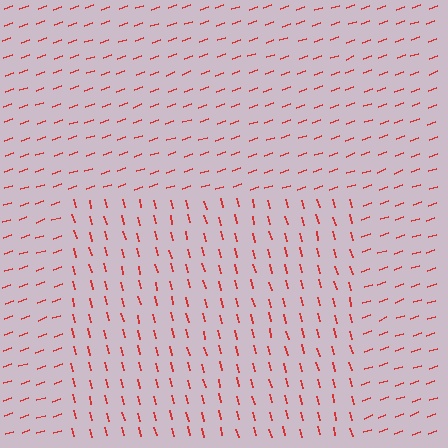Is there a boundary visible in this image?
Yes, there is a texture boundary formed by a change in line orientation.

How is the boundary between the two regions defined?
The boundary is defined purely by a change in line orientation (approximately 84 degrees difference). All lines are the same color and thickness.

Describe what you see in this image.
The image is filled with small red line segments. A rectangle region in the image has lines oriented differently from the surrounding lines, creating a visible texture boundary.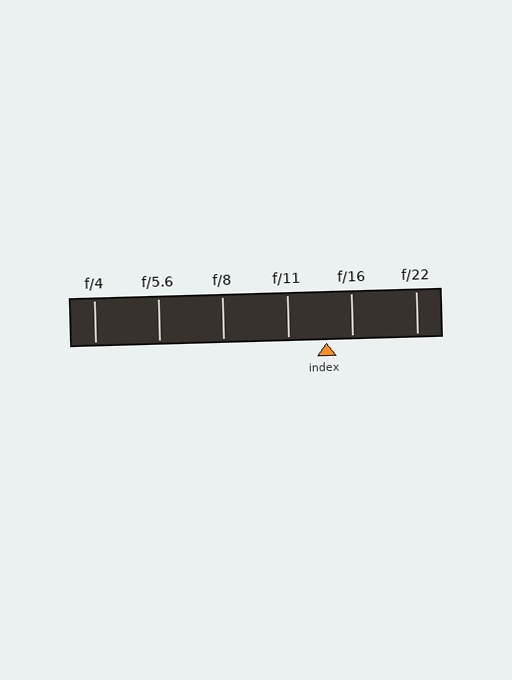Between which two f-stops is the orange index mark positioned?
The index mark is between f/11 and f/16.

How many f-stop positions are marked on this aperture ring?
There are 6 f-stop positions marked.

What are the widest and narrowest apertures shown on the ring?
The widest aperture shown is f/4 and the narrowest is f/22.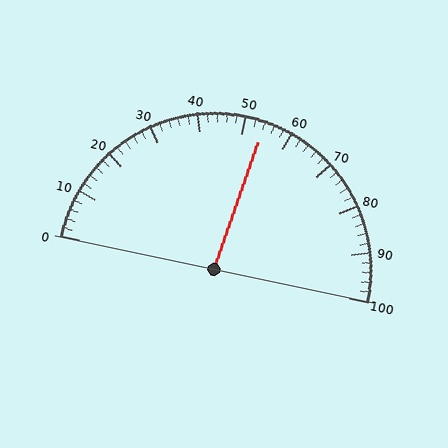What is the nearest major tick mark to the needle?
The nearest major tick mark is 50.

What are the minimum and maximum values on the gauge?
The gauge ranges from 0 to 100.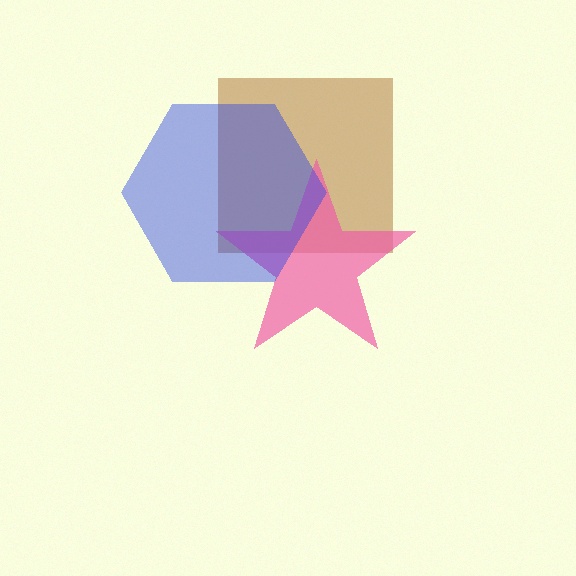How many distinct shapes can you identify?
There are 3 distinct shapes: a brown square, a pink star, a blue hexagon.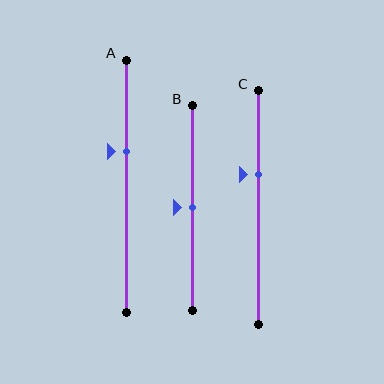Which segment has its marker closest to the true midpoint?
Segment B has its marker closest to the true midpoint.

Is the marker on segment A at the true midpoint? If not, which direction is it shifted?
No, the marker on segment A is shifted upward by about 14% of the segment length.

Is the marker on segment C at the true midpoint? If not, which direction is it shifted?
No, the marker on segment C is shifted upward by about 14% of the segment length.